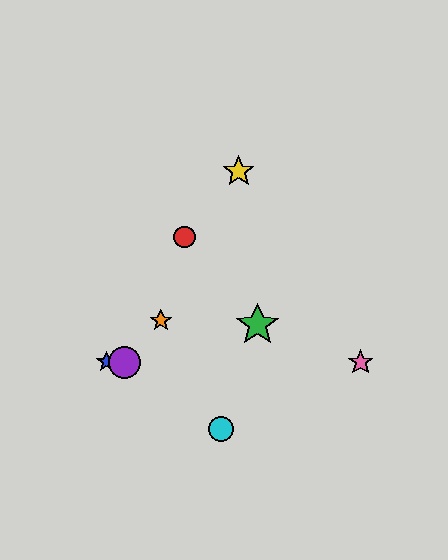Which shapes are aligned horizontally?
The blue star, the purple circle, the pink star are aligned horizontally.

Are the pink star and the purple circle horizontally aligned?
Yes, both are at y≈362.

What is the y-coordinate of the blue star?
The blue star is at y≈362.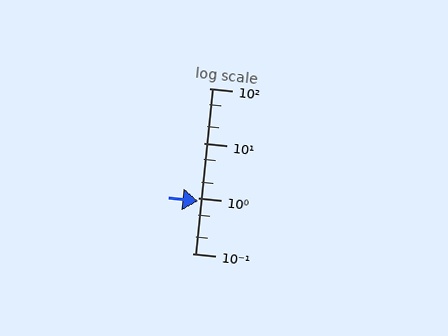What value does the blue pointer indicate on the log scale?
The pointer indicates approximately 0.89.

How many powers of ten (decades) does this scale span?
The scale spans 3 decades, from 0.1 to 100.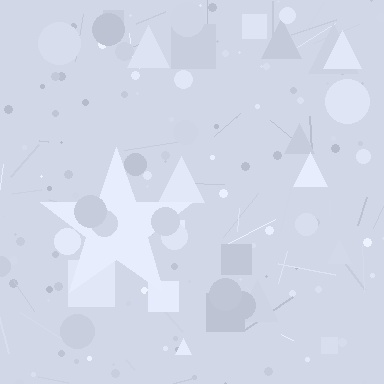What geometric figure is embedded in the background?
A star is embedded in the background.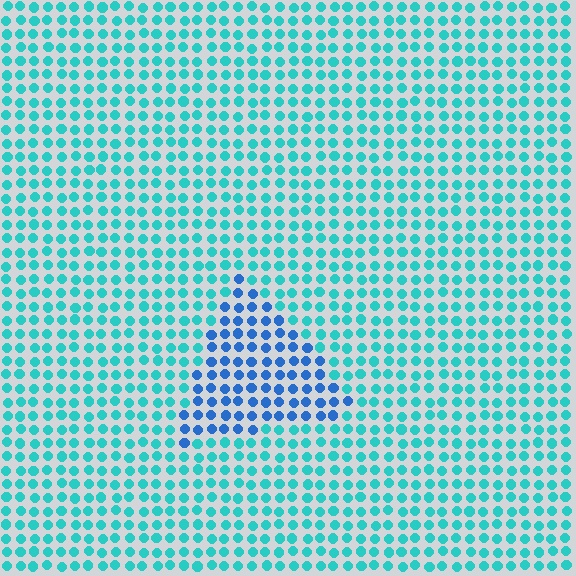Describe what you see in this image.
The image is filled with small cyan elements in a uniform arrangement. A triangle-shaped region is visible where the elements are tinted to a slightly different hue, forming a subtle color boundary.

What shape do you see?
I see a triangle.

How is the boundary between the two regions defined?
The boundary is defined purely by a slight shift in hue (about 38 degrees). Spacing, size, and orientation are identical on both sides.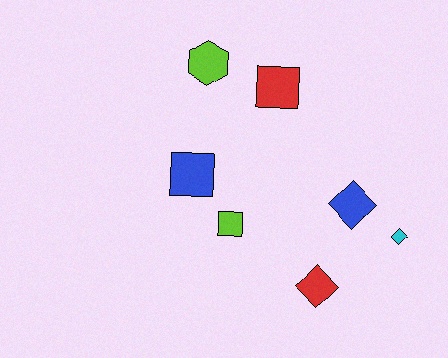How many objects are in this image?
There are 7 objects.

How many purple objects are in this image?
There are no purple objects.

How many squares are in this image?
There are 3 squares.